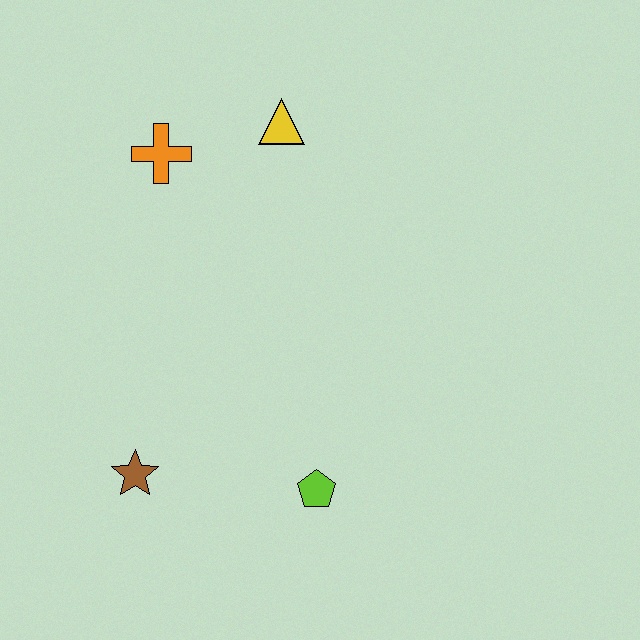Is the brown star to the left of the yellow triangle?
Yes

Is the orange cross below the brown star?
No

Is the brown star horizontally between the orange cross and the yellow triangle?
No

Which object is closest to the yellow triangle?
The orange cross is closest to the yellow triangle.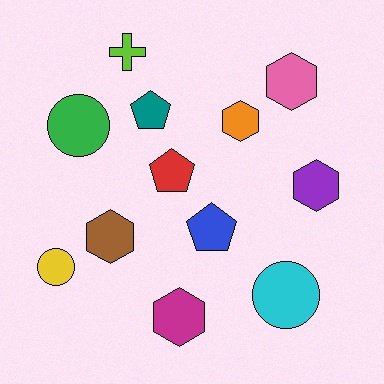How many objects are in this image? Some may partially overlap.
There are 12 objects.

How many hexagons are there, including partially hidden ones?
There are 5 hexagons.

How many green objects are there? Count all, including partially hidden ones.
There is 1 green object.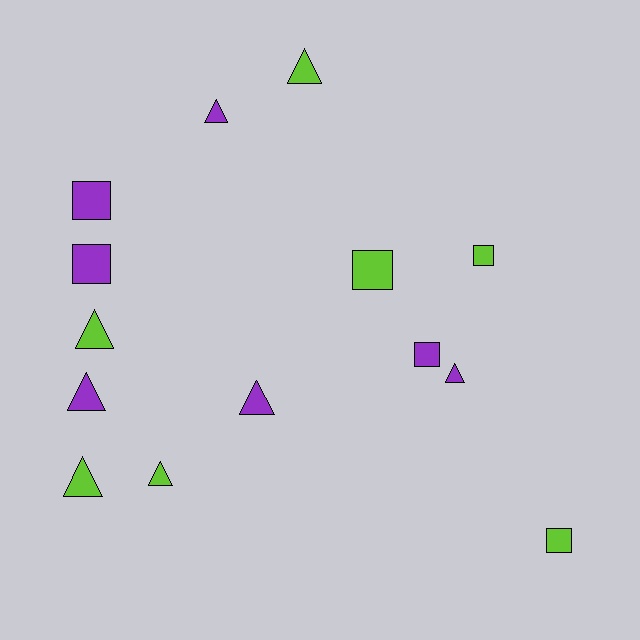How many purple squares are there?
There are 3 purple squares.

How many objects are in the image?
There are 14 objects.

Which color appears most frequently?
Purple, with 7 objects.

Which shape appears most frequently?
Triangle, with 8 objects.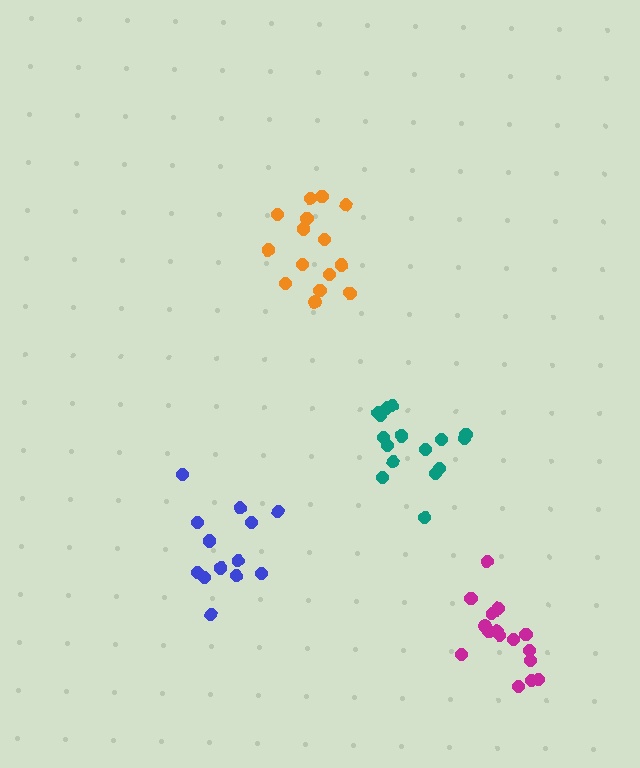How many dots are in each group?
Group 1: 15 dots, Group 2: 16 dots, Group 3: 16 dots, Group 4: 13 dots (60 total).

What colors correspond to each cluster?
The clusters are colored: orange, magenta, teal, blue.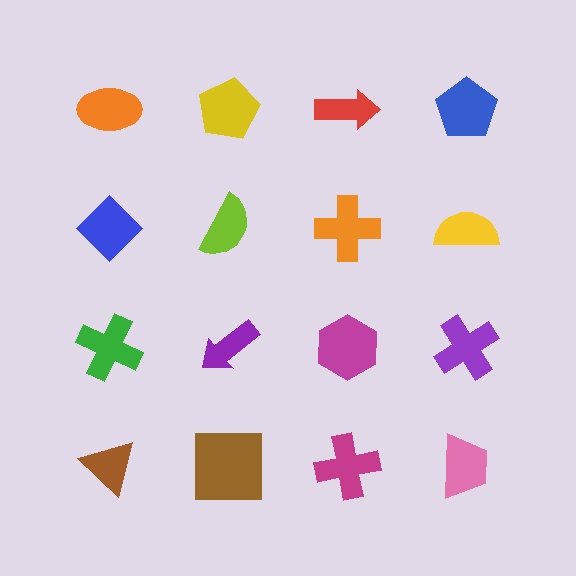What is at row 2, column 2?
A lime semicircle.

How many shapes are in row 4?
4 shapes.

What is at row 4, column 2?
A brown square.